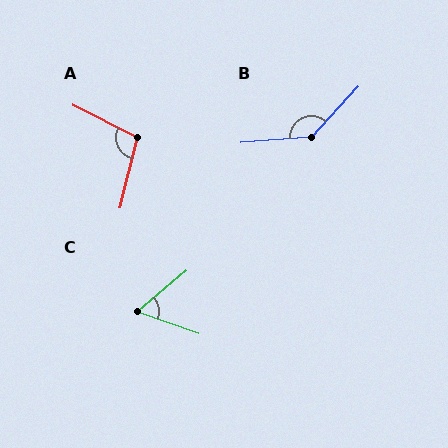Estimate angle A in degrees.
Approximately 103 degrees.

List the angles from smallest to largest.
C (60°), A (103°), B (137°).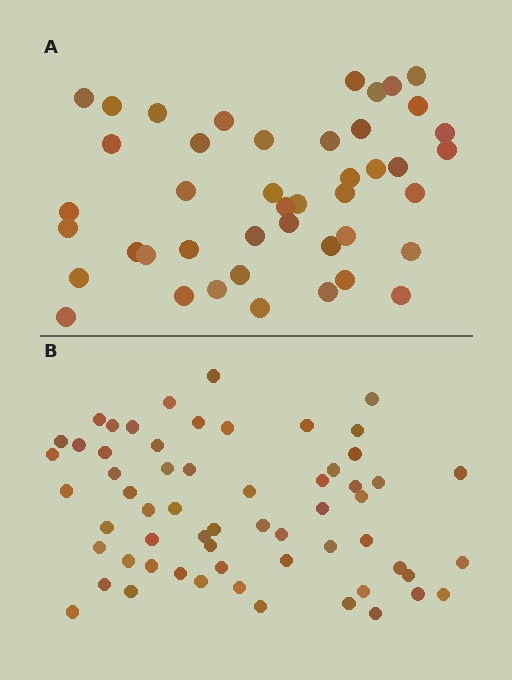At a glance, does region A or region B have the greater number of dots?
Region B (the bottom region) has more dots.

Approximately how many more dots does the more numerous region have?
Region B has approximately 15 more dots than region A.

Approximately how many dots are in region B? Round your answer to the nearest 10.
About 60 dots.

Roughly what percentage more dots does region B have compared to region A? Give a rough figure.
About 35% more.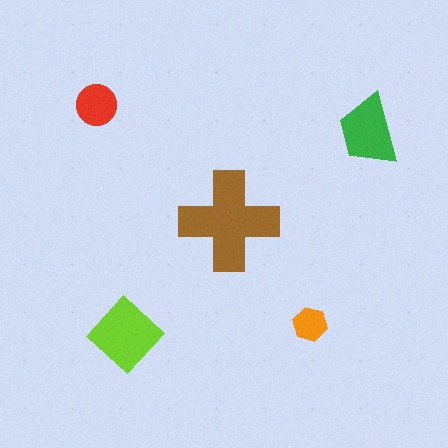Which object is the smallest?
The orange hexagon.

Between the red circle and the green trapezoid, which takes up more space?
The green trapezoid.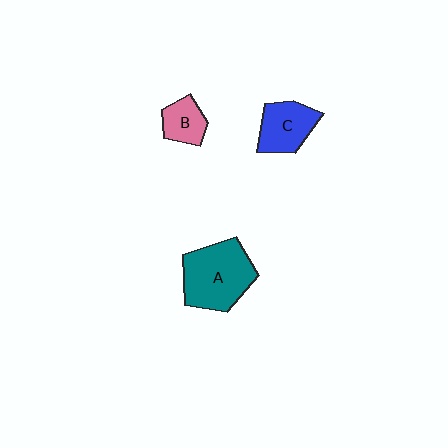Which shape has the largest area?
Shape A (teal).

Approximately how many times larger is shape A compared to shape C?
Approximately 1.6 times.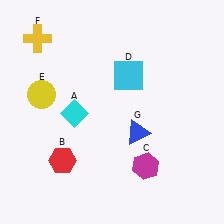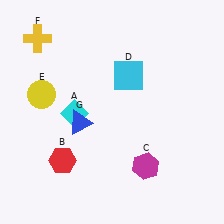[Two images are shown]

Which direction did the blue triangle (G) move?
The blue triangle (G) moved left.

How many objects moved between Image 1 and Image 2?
1 object moved between the two images.